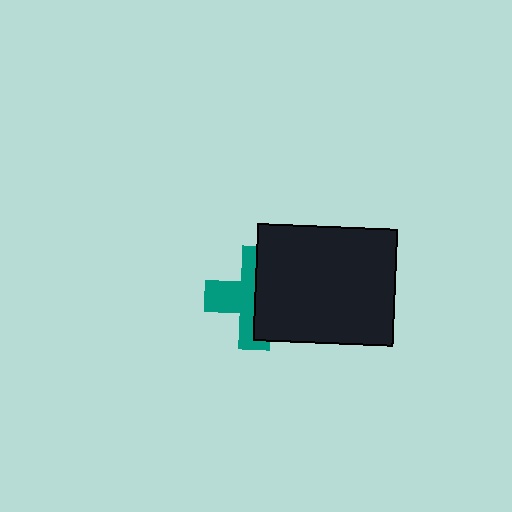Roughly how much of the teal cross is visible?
About half of it is visible (roughly 49%).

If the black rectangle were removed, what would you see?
You would see the complete teal cross.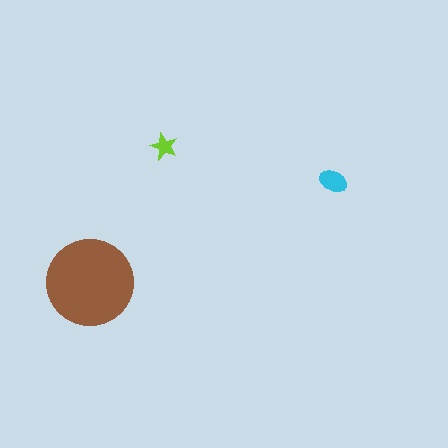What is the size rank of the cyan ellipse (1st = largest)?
2nd.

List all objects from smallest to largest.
The lime star, the cyan ellipse, the brown circle.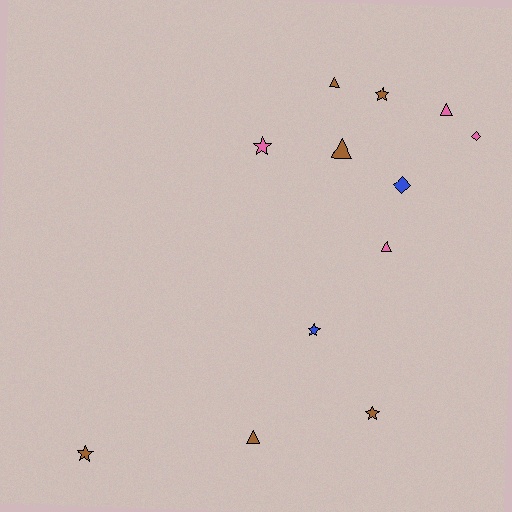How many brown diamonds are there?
There are no brown diamonds.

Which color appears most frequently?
Brown, with 6 objects.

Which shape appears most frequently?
Triangle, with 5 objects.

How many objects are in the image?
There are 12 objects.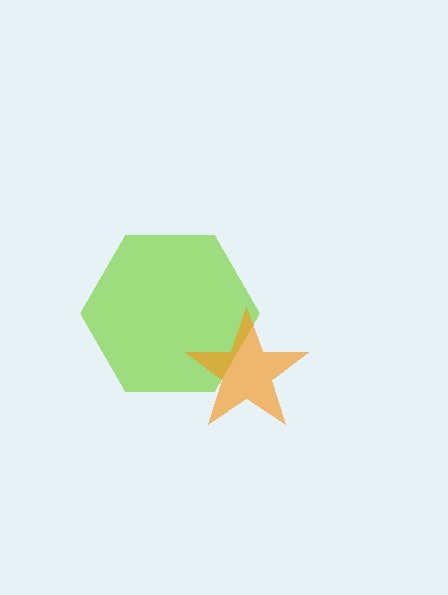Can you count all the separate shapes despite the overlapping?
Yes, there are 2 separate shapes.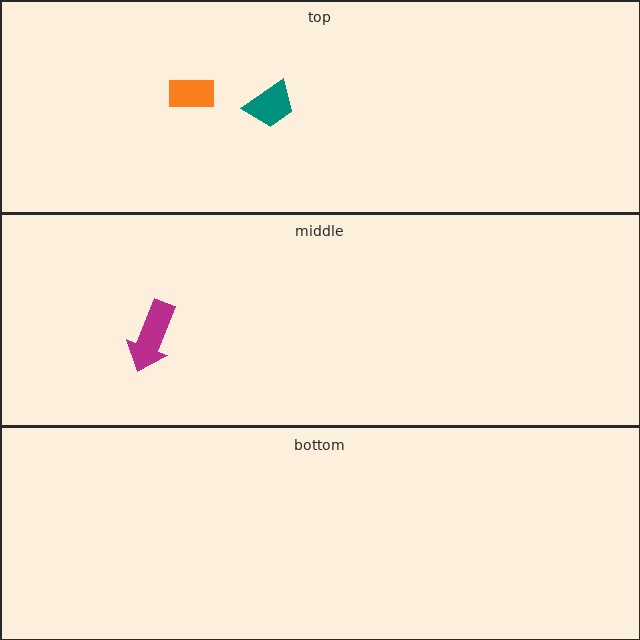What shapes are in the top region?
The teal trapezoid, the orange rectangle.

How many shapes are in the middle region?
1.